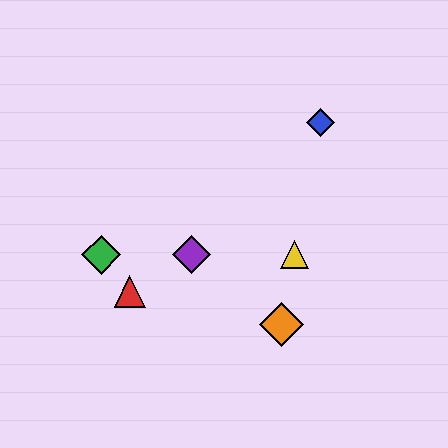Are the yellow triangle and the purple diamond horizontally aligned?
Yes, both are at y≈255.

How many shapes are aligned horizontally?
3 shapes (the green diamond, the yellow triangle, the purple diamond) are aligned horizontally.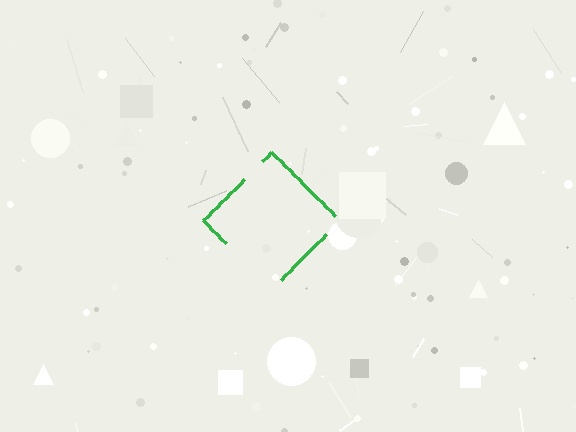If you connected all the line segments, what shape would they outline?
They would outline a diamond.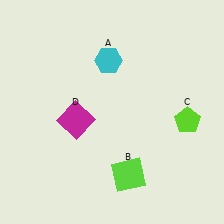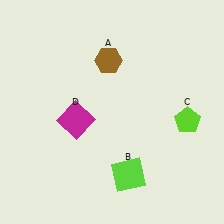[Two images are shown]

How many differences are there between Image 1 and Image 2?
There is 1 difference between the two images.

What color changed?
The hexagon (A) changed from cyan in Image 1 to brown in Image 2.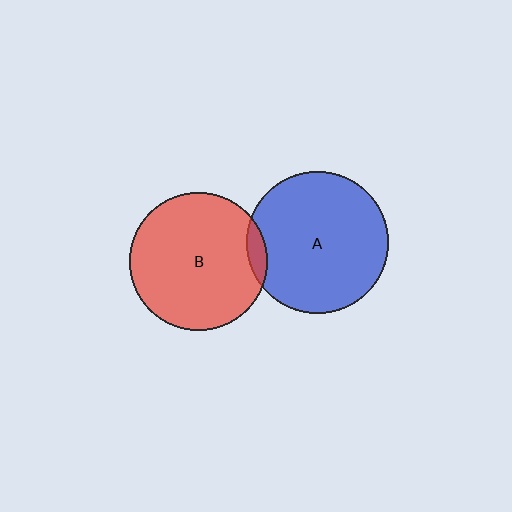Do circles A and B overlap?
Yes.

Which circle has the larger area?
Circle A (blue).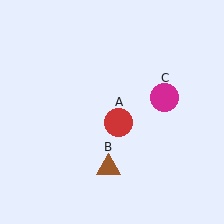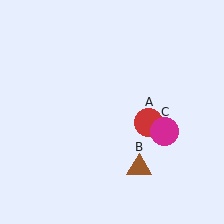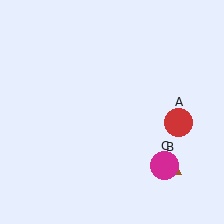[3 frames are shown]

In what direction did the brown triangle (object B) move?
The brown triangle (object B) moved right.